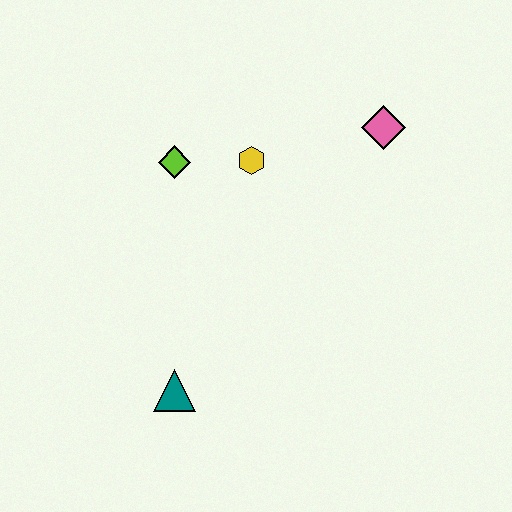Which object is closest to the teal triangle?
The lime diamond is closest to the teal triangle.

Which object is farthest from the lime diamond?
The teal triangle is farthest from the lime diamond.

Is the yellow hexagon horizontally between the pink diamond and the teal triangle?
Yes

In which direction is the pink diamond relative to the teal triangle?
The pink diamond is above the teal triangle.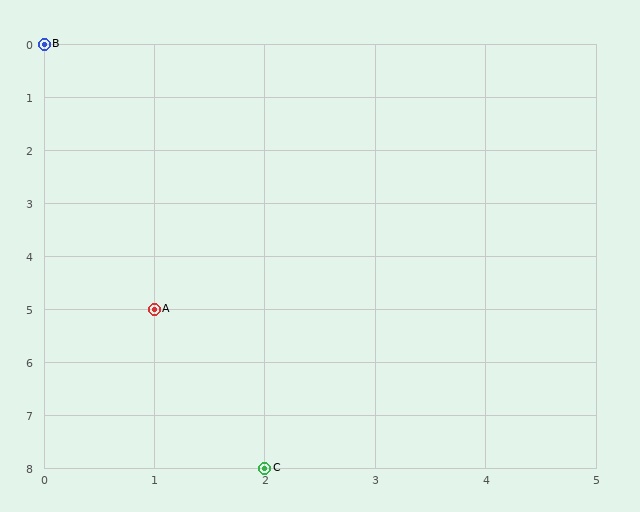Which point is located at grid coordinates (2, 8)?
Point C is at (2, 8).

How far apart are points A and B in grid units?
Points A and B are 1 column and 5 rows apart (about 5.1 grid units diagonally).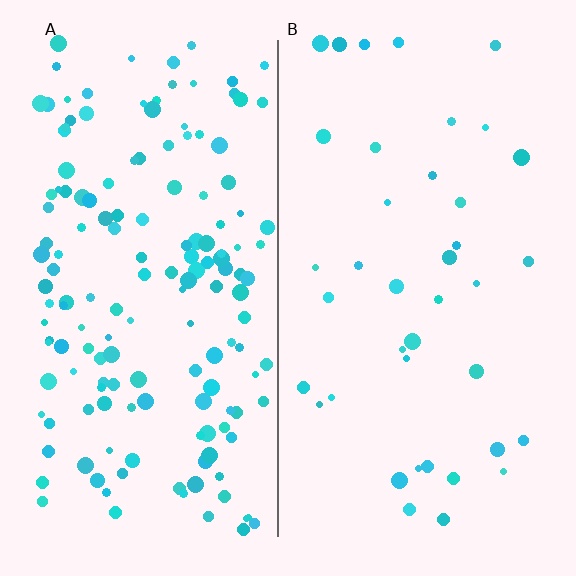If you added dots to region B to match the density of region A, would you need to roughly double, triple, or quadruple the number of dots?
Approximately quadruple.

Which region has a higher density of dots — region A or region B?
A (the left).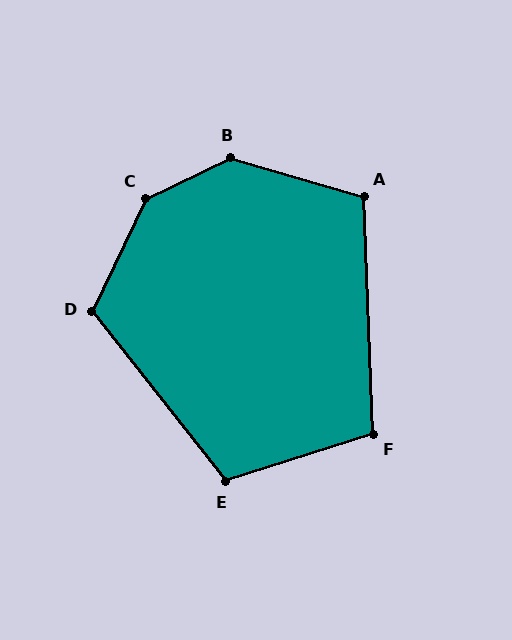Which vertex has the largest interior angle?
C, at approximately 141 degrees.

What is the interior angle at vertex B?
Approximately 138 degrees (obtuse).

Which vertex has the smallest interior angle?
F, at approximately 105 degrees.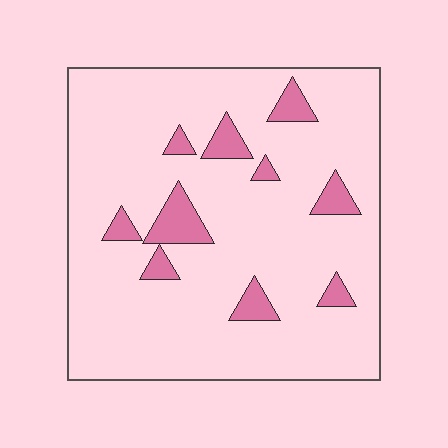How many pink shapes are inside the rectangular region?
10.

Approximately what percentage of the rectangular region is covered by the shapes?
Approximately 10%.